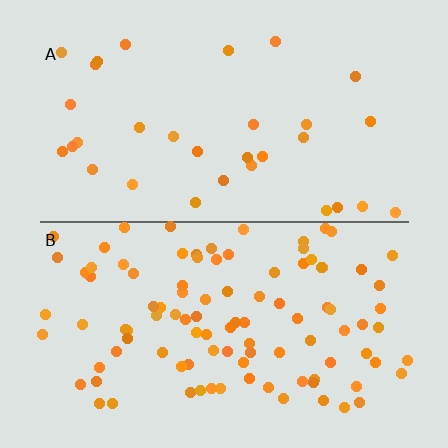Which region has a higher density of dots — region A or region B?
B (the bottom).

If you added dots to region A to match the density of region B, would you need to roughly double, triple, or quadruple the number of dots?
Approximately triple.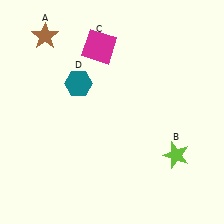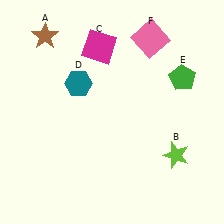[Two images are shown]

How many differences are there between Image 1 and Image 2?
There are 2 differences between the two images.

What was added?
A green pentagon (E), a pink square (F) were added in Image 2.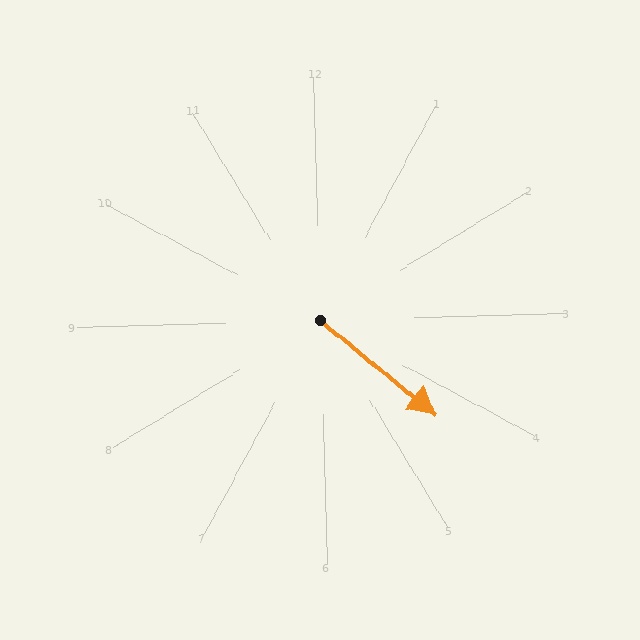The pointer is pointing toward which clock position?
Roughly 4 o'clock.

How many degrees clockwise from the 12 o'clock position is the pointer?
Approximately 131 degrees.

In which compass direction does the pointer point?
Southeast.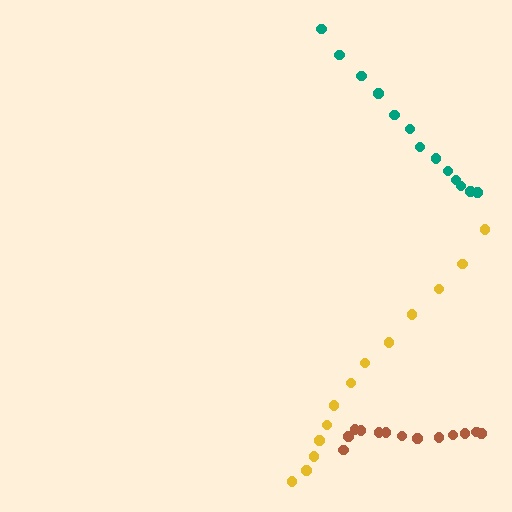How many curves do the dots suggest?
There are 3 distinct paths.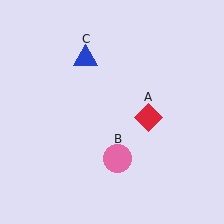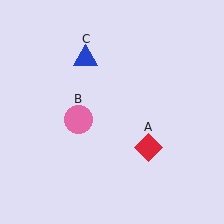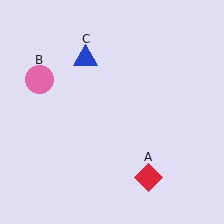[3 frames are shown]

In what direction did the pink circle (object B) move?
The pink circle (object B) moved up and to the left.